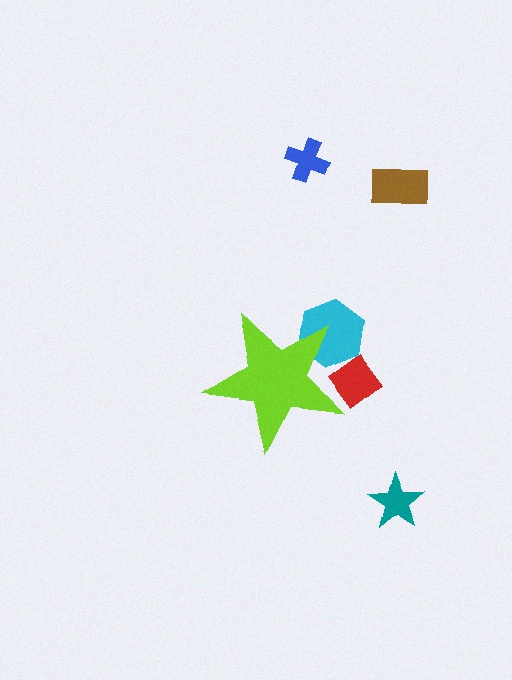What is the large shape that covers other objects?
A lime star.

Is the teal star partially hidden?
No, the teal star is fully visible.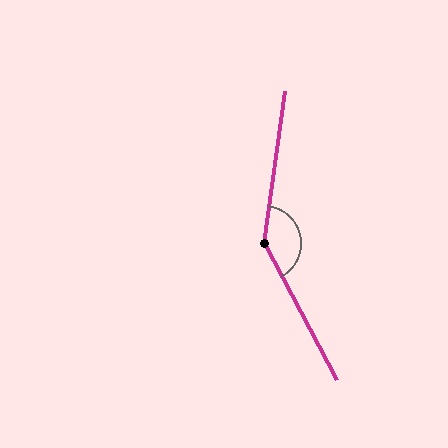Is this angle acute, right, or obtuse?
It is obtuse.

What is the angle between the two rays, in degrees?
Approximately 144 degrees.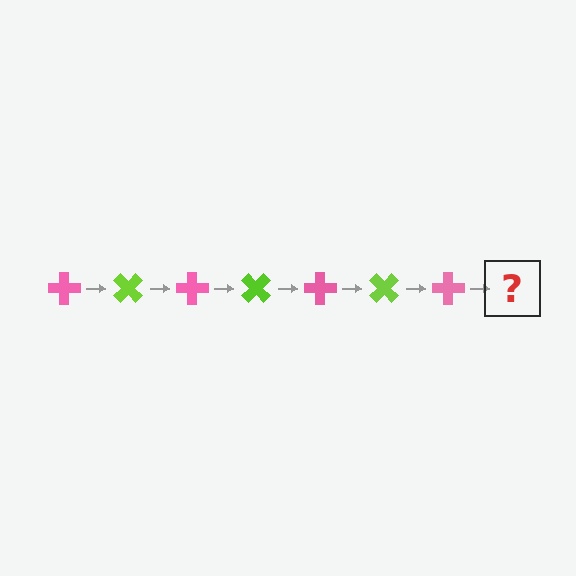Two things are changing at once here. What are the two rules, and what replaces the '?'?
The two rules are that it rotates 45 degrees each step and the color cycles through pink and lime. The '?' should be a lime cross, rotated 315 degrees from the start.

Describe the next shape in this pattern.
It should be a lime cross, rotated 315 degrees from the start.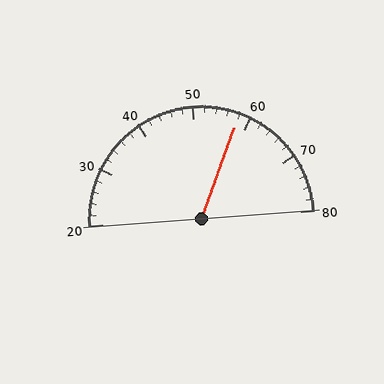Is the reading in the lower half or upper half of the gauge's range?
The reading is in the upper half of the range (20 to 80).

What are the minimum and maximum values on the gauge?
The gauge ranges from 20 to 80.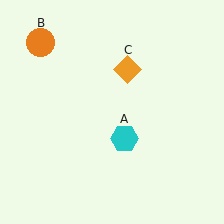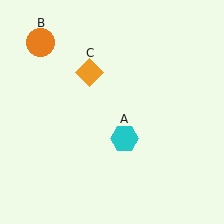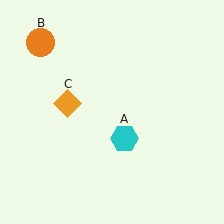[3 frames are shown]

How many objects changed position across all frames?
1 object changed position: orange diamond (object C).